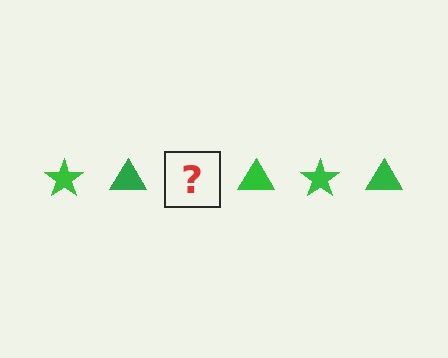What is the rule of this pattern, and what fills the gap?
The rule is that the pattern cycles through star, triangle shapes in green. The gap should be filled with a green star.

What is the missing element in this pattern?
The missing element is a green star.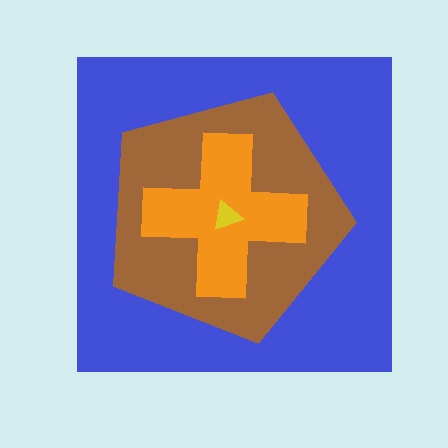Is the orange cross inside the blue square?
Yes.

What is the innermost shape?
The yellow triangle.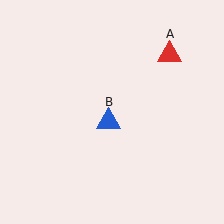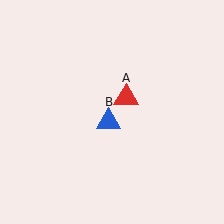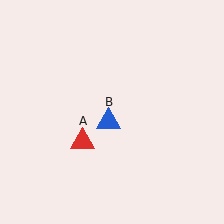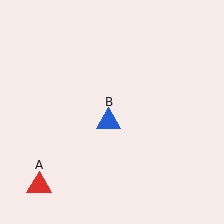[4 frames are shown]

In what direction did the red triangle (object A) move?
The red triangle (object A) moved down and to the left.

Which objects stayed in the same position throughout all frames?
Blue triangle (object B) remained stationary.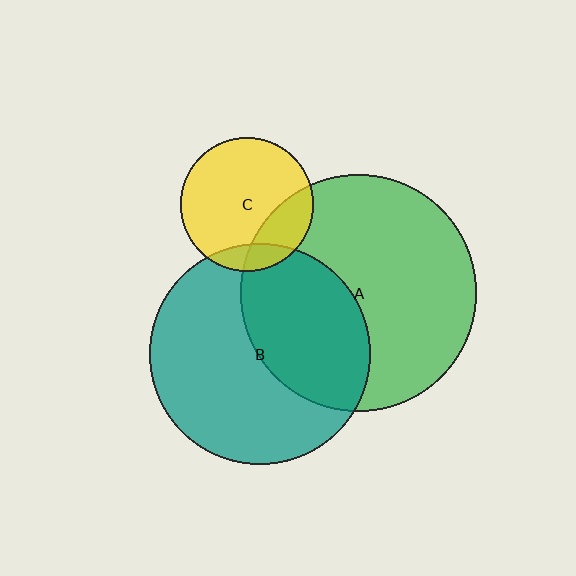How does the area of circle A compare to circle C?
Approximately 3.1 times.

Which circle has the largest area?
Circle A (green).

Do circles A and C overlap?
Yes.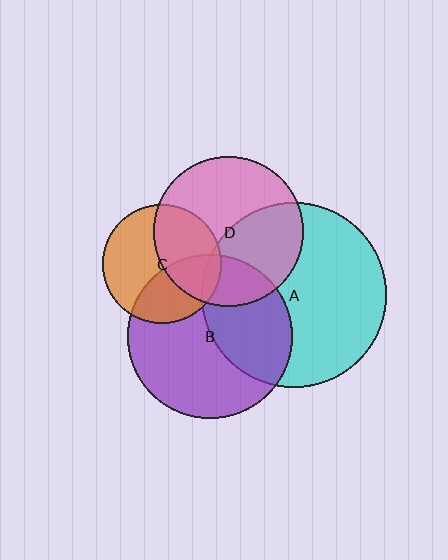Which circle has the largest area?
Circle A (cyan).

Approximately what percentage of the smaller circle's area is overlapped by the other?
Approximately 40%.